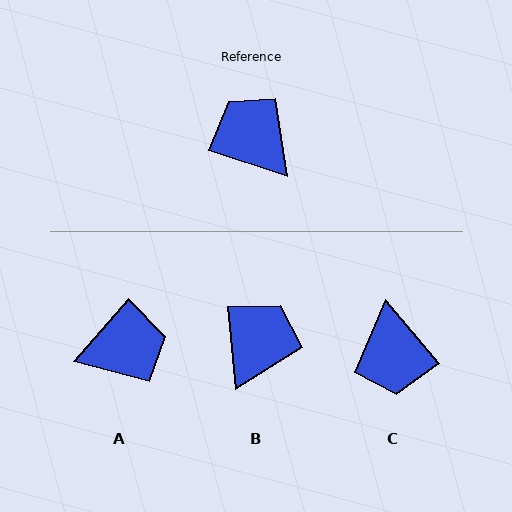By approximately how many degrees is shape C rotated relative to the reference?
Approximately 148 degrees counter-clockwise.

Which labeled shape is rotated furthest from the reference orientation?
C, about 148 degrees away.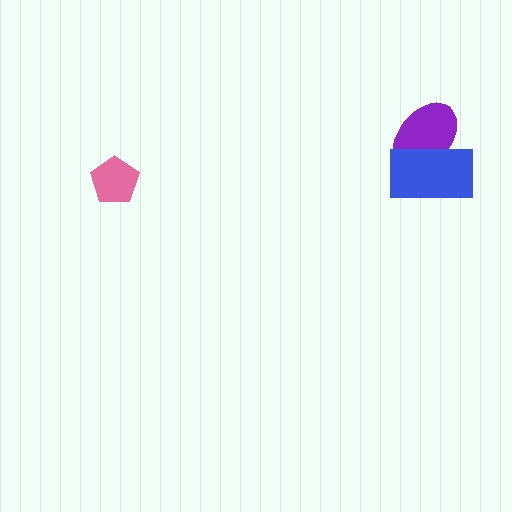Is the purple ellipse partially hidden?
Yes, it is partially covered by another shape.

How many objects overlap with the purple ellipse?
1 object overlaps with the purple ellipse.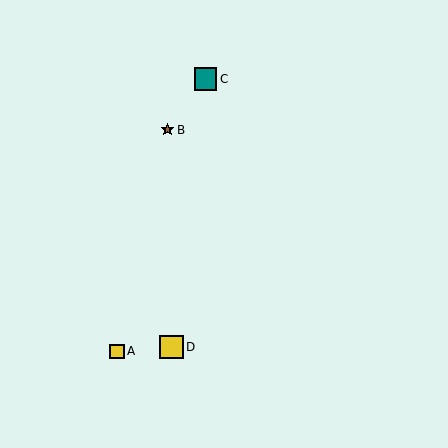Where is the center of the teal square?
The center of the teal square is at (206, 79).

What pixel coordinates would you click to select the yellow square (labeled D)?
Click at (171, 347) to select the yellow square D.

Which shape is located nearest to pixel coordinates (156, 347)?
The yellow square (labeled D) at (171, 347) is nearest to that location.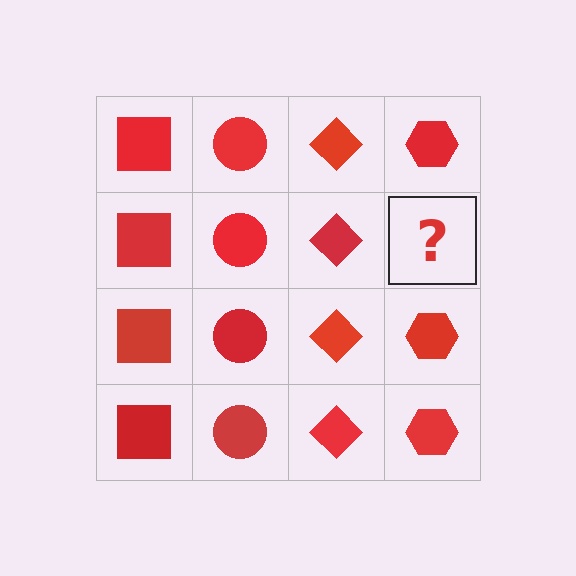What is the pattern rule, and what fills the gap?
The rule is that each column has a consistent shape. The gap should be filled with a red hexagon.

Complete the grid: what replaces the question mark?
The question mark should be replaced with a red hexagon.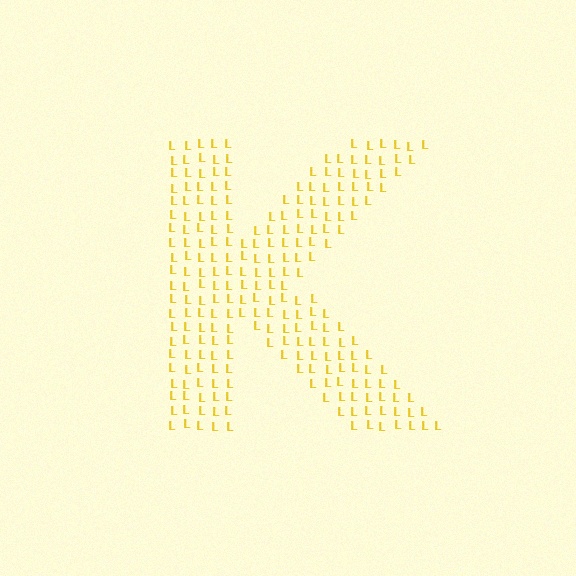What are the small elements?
The small elements are letter L's.